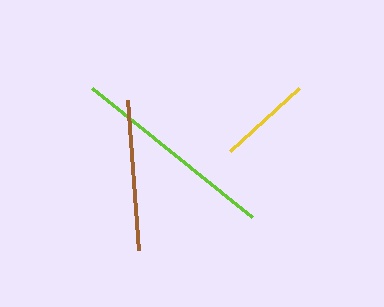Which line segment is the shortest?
The yellow line is the shortest at approximately 93 pixels.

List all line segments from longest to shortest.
From longest to shortest: lime, brown, yellow.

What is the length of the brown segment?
The brown segment is approximately 151 pixels long.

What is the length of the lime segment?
The lime segment is approximately 205 pixels long.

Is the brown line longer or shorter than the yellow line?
The brown line is longer than the yellow line.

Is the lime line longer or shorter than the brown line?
The lime line is longer than the brown line.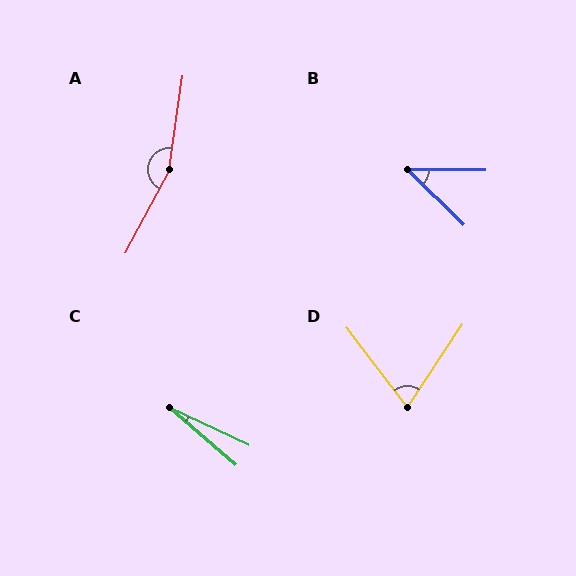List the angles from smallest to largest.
C (16°), B (44°), D (71°), A (160°).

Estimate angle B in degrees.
Approximately 44 degrees.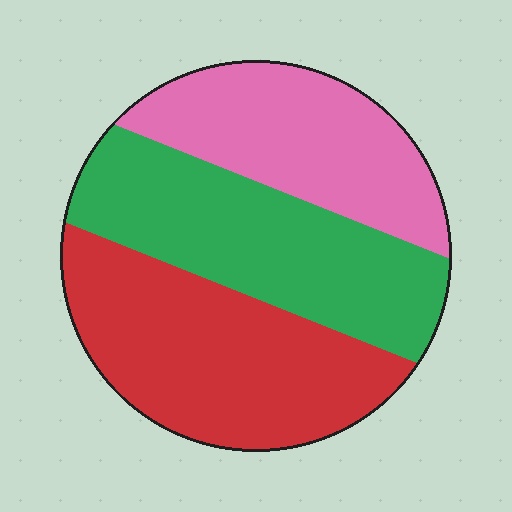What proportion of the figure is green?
Green takes up about one third (1/3) of the figure.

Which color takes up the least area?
Pink, at roughly 30%.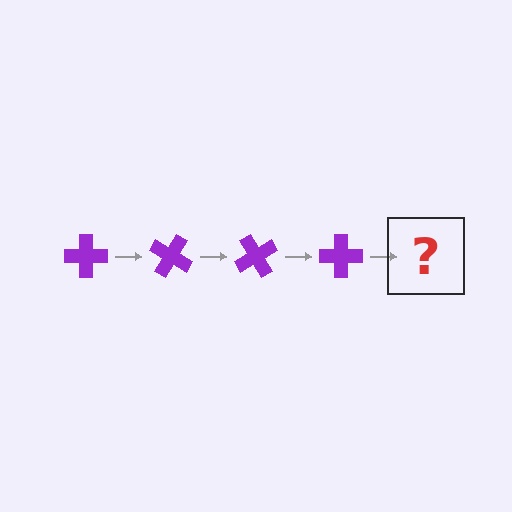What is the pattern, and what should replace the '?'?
The pattern is that the cross rotates 30 degrees each step. The '?' should be a purple cross rotated 120 degrees.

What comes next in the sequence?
The next element should be a purple cross rotated 120 degrees.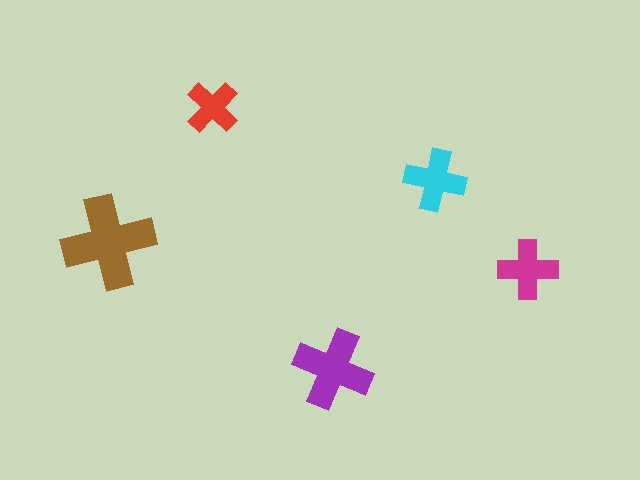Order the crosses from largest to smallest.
the brown one, the purple one, the cyan one, the magenta one, the red one.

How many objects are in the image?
There are 5 objects in the image.